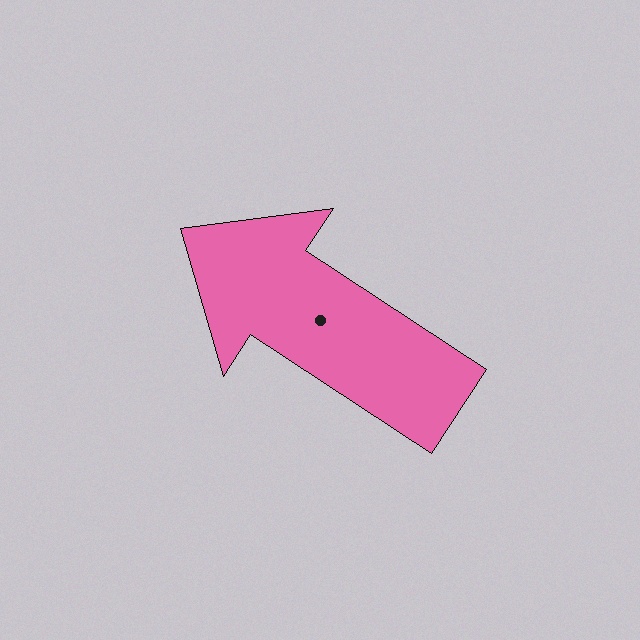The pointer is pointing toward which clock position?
Roughly 10 o'clock.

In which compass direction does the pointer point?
Northwest.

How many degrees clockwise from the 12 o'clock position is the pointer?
Approximately 303 degrees.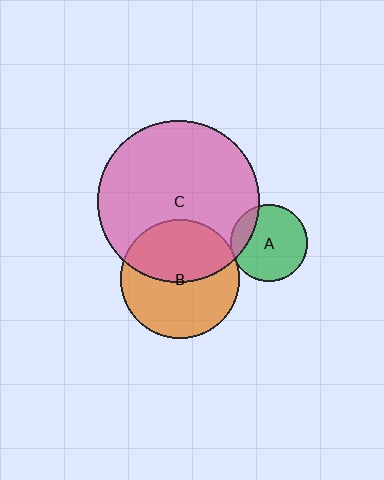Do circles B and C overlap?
Yes.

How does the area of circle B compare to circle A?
Approximately 2.4 times.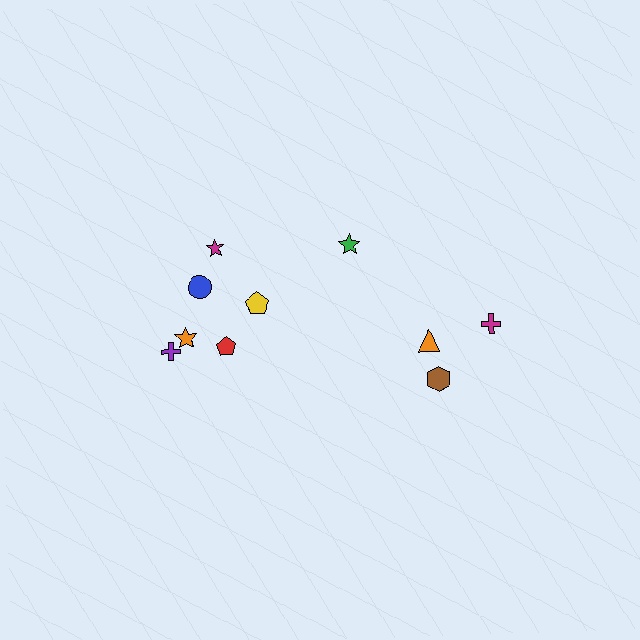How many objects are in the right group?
There are 4 objects.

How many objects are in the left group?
There are 6 objects.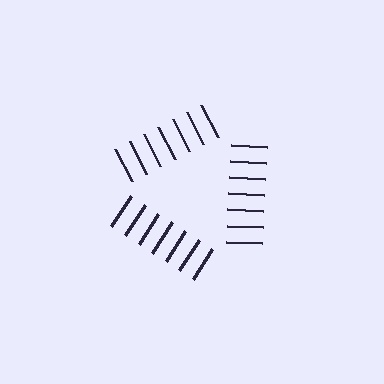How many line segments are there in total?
21 — 7 along each of the 3 edges.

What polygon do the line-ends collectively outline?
An illusory triangle — the line segments terminate on its edges but no continuous stroke is drawn.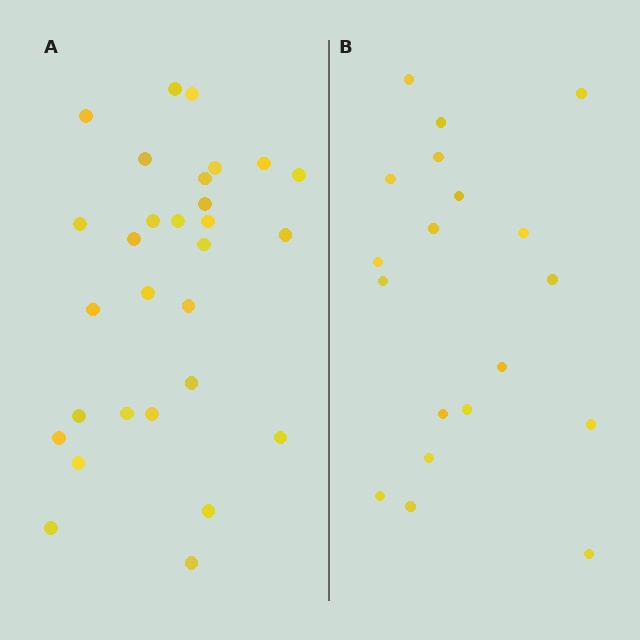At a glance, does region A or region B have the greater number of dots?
Region A (the left region) has more dots.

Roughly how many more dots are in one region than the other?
Region A has roughly 10 or so more dots than region B.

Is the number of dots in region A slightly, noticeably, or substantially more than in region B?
Region A has substantially more. The ratio is roughly 1.5 to 1.